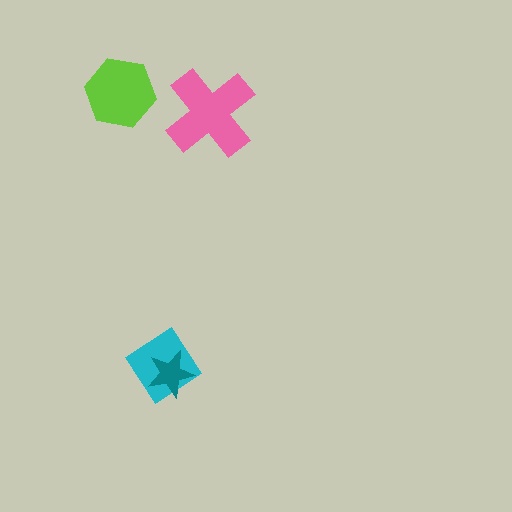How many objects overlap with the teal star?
1 object overlaps with the teal star.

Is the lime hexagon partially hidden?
No, no other shape covers it.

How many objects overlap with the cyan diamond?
1 object overlaps with the cyan diamond.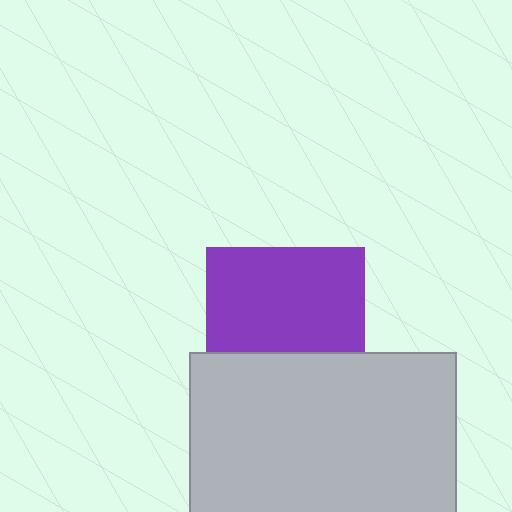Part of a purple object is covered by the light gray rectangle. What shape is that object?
It is a square.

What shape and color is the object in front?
The object in front is a light gray rectangle.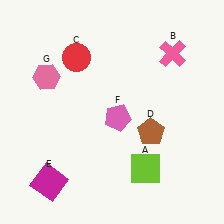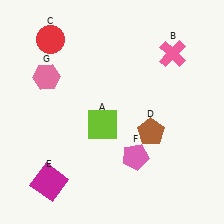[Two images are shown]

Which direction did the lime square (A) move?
The lime square (A) moved up.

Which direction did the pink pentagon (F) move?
The pink pentagon (F) moved down.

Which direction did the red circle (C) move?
The red circle (C) moved left.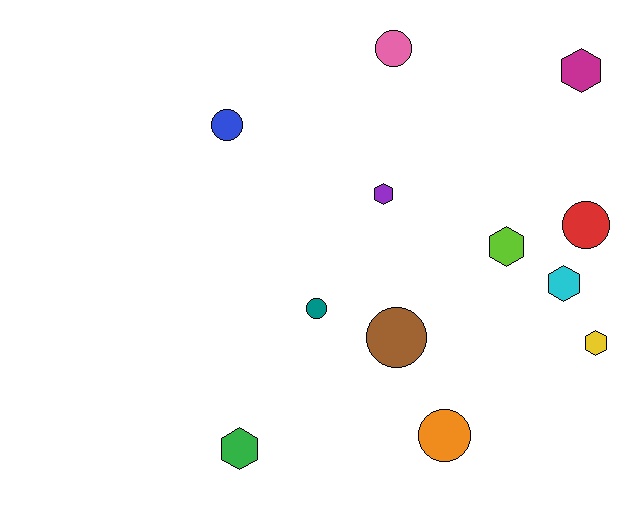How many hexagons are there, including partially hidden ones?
There are 6 hexagons.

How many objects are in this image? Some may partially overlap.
There are 12 objects.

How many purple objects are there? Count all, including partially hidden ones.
There is 1 purple object.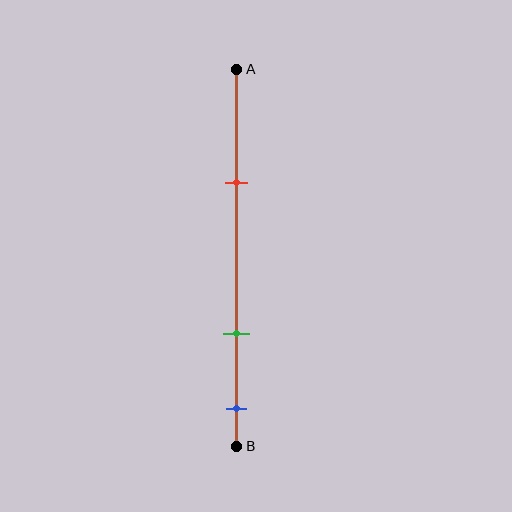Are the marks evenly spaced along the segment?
No, the marks are not evenly spaced.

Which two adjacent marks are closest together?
The green and blue marks are the closest adjacent pair.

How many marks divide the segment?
There are 3 marks dividing the segment.